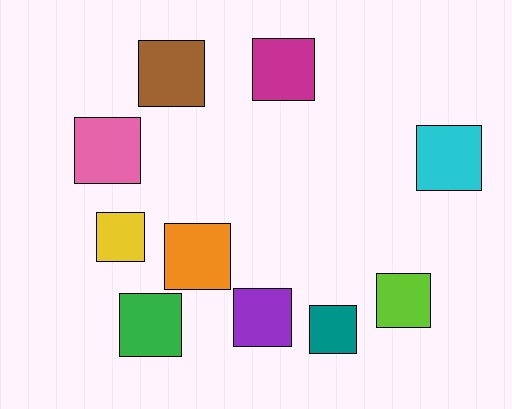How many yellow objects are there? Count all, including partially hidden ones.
There is 1 yellow object.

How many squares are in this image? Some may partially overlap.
There are 10 squares.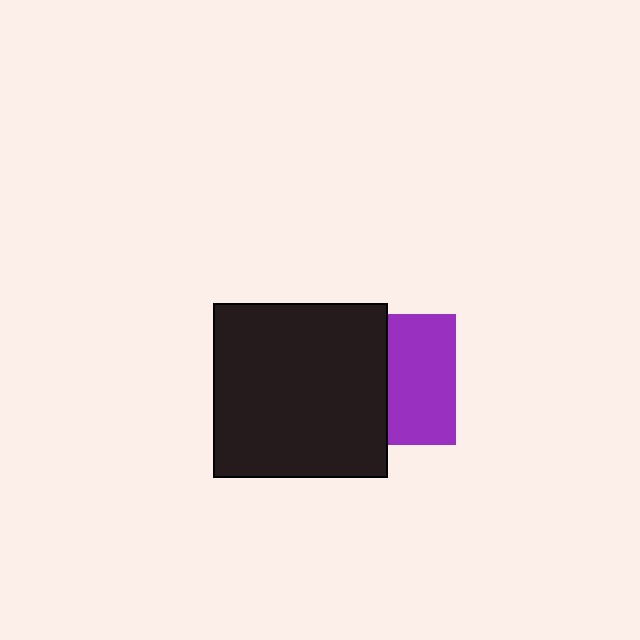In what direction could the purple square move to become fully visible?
The purple square could move right. That would shift it out from behind the black square entirely.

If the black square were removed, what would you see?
You would see the complete purple square.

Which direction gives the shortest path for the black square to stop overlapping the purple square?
Moving left gives the shortest separation.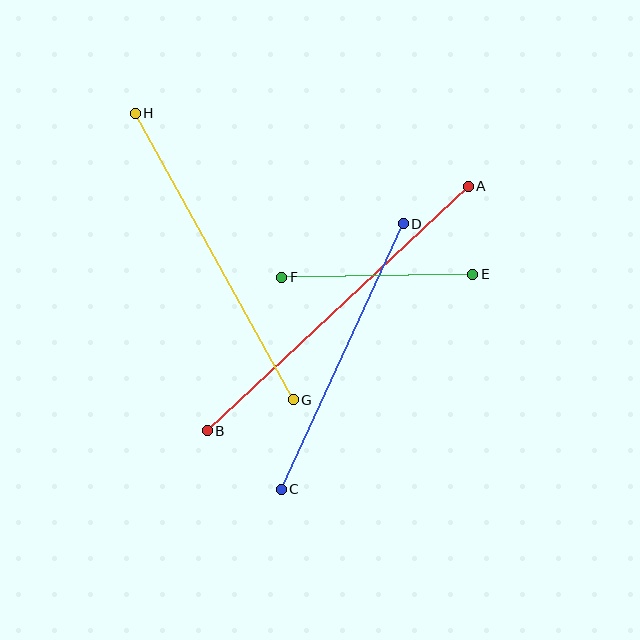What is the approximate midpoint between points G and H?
The midpoint is at approximately (214, 256) pixels.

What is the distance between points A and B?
The distance is approximately 357 pixels.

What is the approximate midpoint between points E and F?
The midpoint is at approximately (377, 276) pixels.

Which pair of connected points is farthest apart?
Points A and B are farthest apart.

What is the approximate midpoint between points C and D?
The midpoint is at approximately (342, 356) pixels.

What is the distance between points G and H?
The distance is approximately 327 pixels.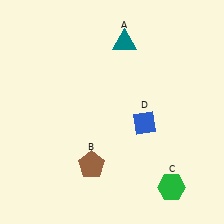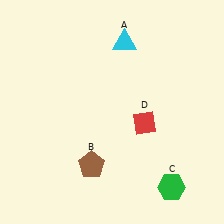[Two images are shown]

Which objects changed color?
A changed from teal to cyan. D changed from blue to red.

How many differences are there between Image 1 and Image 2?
There are 2 differences between the two images.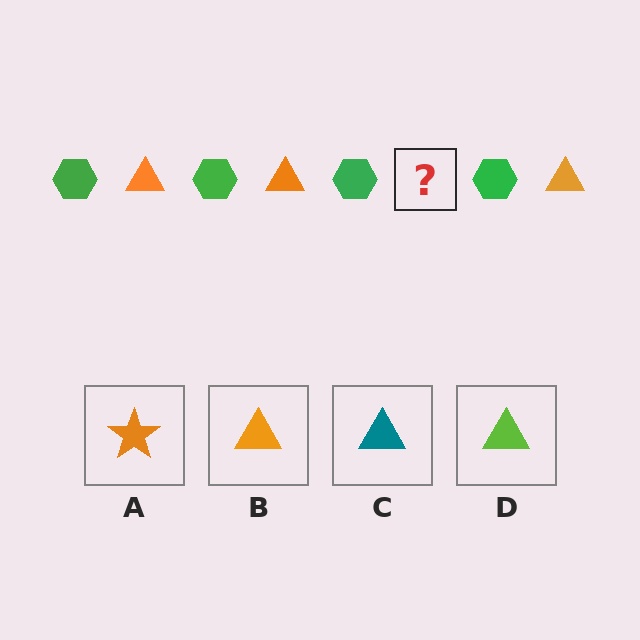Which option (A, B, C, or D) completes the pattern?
B.